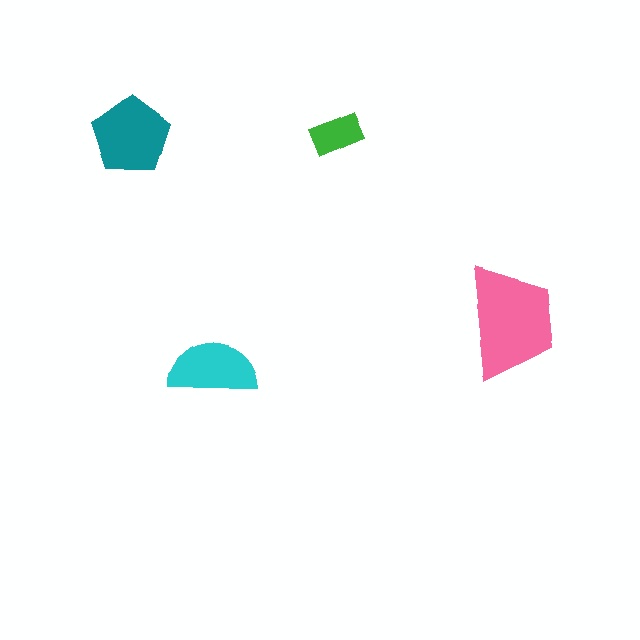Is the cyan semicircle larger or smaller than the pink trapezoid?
Smaller.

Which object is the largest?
The pink trapezoid.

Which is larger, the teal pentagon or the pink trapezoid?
The pink trapezoid.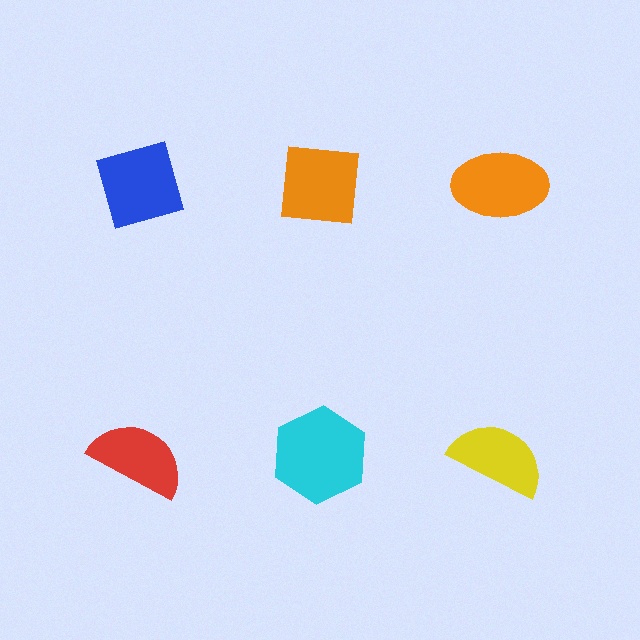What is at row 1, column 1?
A blue diamond.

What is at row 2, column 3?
A yellow semicircle.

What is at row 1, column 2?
An orange square.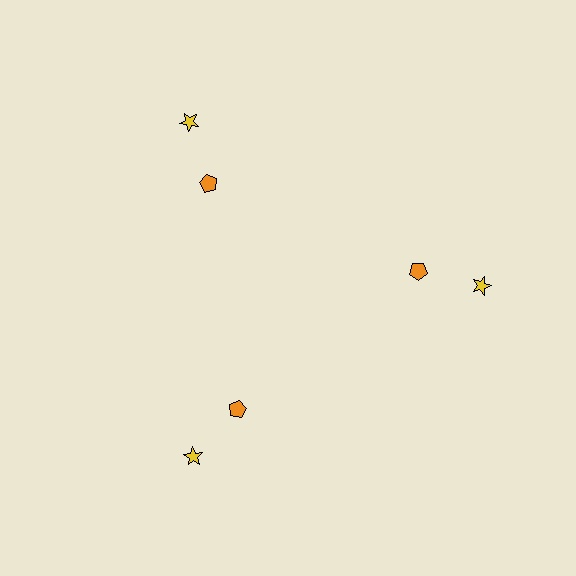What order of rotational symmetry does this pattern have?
This pattern has 3-fold rotational symmetry.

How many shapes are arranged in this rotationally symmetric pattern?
There are 6 shapes, arranged in 3 groups of 2.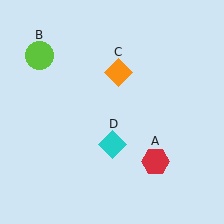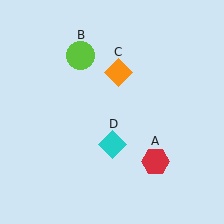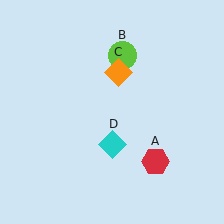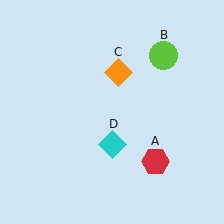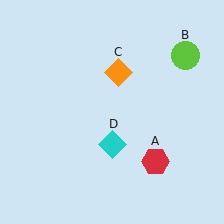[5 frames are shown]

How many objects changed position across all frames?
1 object changed position: lime circle (object B).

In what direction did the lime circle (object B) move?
The lime circle (object B) moved right.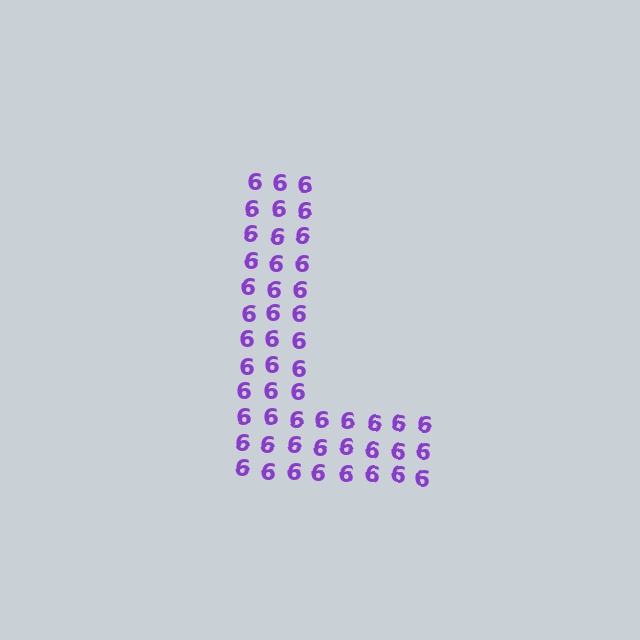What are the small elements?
The small elements are digit 6's.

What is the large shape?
The large shape is the letter L.